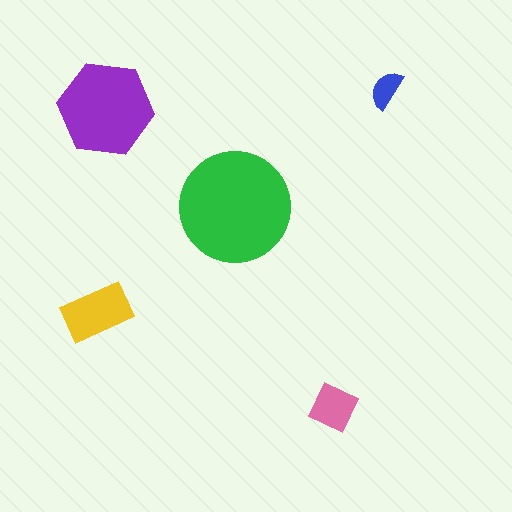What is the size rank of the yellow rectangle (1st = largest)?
3rd.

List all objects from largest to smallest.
The green circle, the purple hexagon, the yellow rectangle, the pink diamond, the blue semicircle.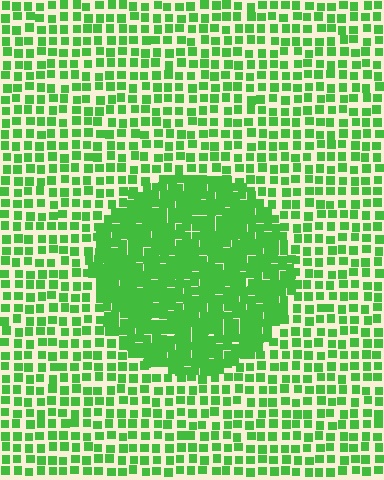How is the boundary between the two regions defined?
The boundary is defined by a change in element density (approximately 2.1x ratio). All elements are the same color, size, and shape.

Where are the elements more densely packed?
The elements are more densely packed inside the circle boundary.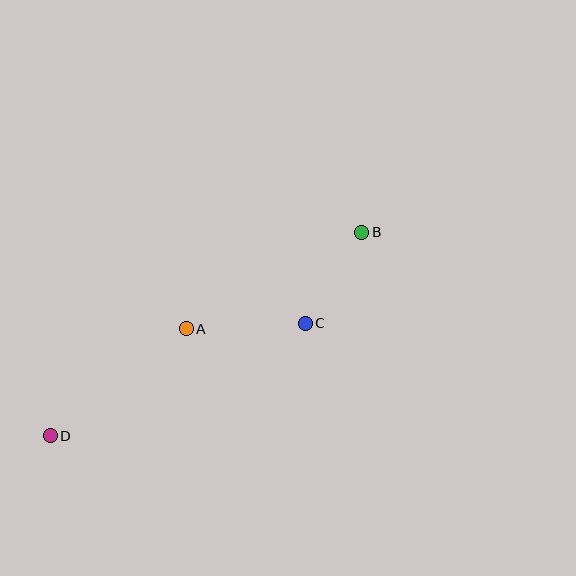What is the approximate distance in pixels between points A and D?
The distance between A and D is approximately 173 pixels.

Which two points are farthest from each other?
Points B and D are farthest from each other.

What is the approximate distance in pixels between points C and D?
The distance between C and D is approximately 279 pixels.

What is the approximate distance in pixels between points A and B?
The distance between A and B is approximately 200 pixels.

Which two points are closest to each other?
Points B and C are closest to each other.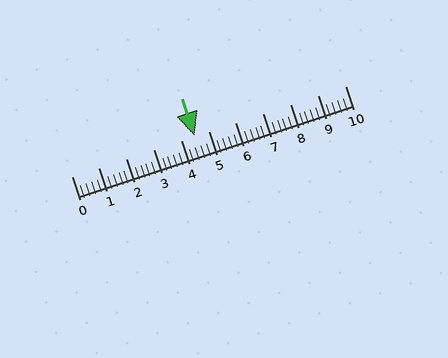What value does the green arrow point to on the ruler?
The green arrow points to approximately 4.5.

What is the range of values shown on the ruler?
The ruler shows values from 0 to 10.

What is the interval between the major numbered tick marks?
The major tick marks are spaced 1 units apart.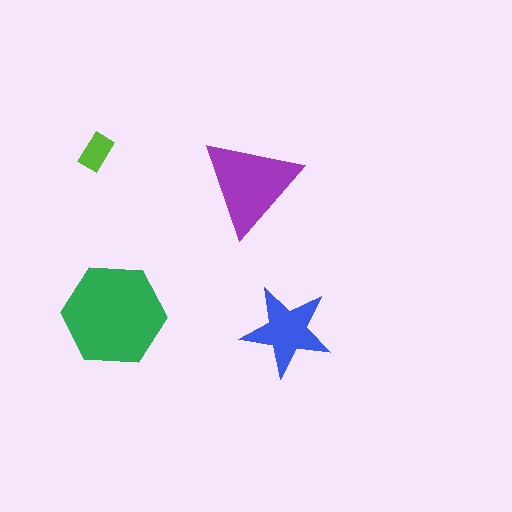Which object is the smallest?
The lime rectangle.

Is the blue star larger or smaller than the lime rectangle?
Larger.